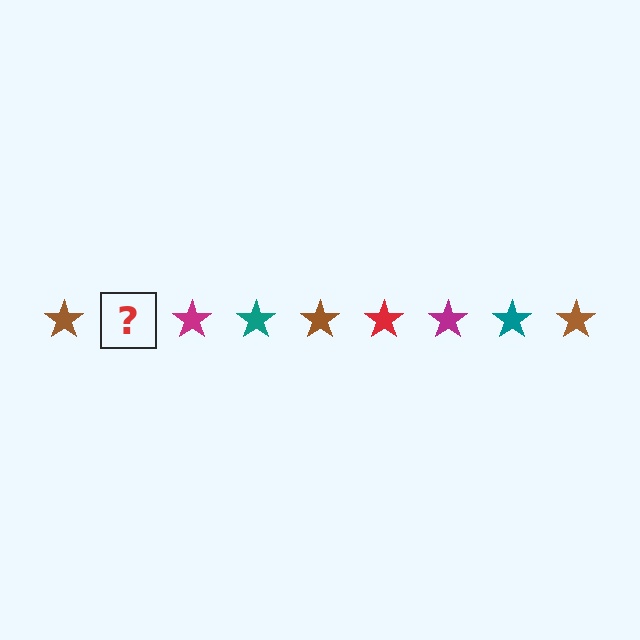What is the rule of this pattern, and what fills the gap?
The rule is that the pattern cycles through brown, red, magenta, teal stars. The gap should be filled with a red star.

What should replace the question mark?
The question mark should be replaced with a red star.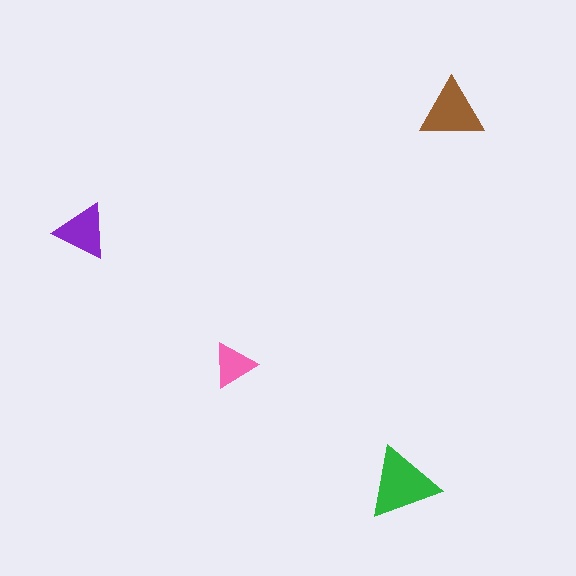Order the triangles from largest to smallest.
the green one, the brown one, the purple one, the pink one.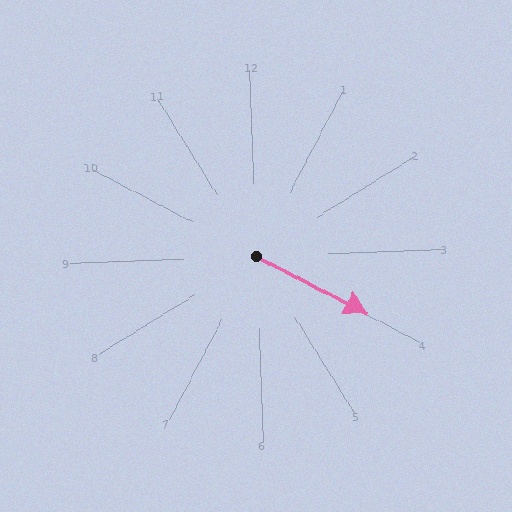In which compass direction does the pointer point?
Southeast.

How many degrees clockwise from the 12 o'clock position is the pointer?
Approximately 119 degrees.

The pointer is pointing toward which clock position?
Roughly 4 o'clock.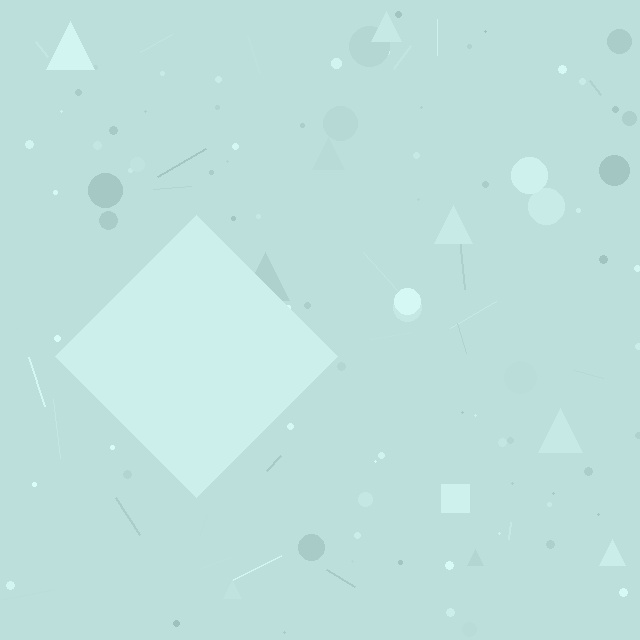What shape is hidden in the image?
A diamond is hidden in the image.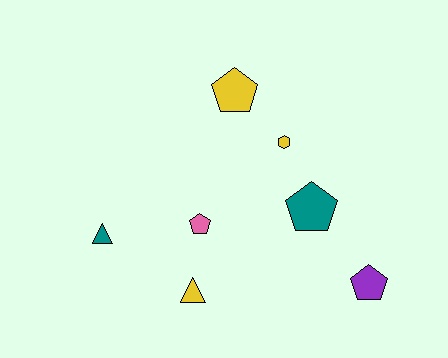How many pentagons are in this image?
There are 4 pentagons.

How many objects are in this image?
There are 7 objects.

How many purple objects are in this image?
There is 1 purple object.